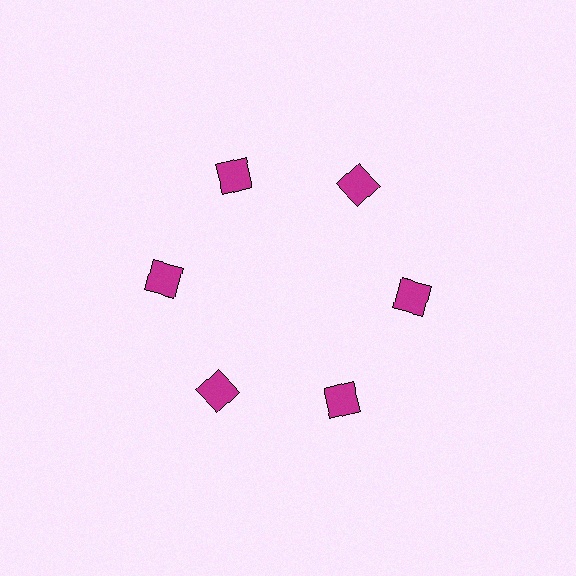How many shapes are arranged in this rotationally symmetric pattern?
There are 6 shapes, arranged in 6 groups of 1.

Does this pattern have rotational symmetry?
Yes, this pattern has 6-fold rotational symmetry. It looks the same after rotating 60 degrees around the center.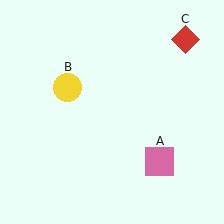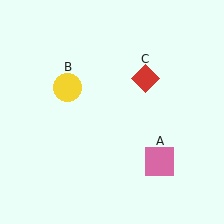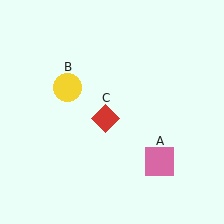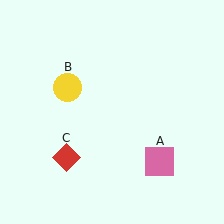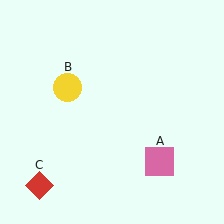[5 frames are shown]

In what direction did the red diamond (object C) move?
The red diamond (object C) moved down and to the left.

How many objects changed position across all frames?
1 object changed position: red diamond (object C).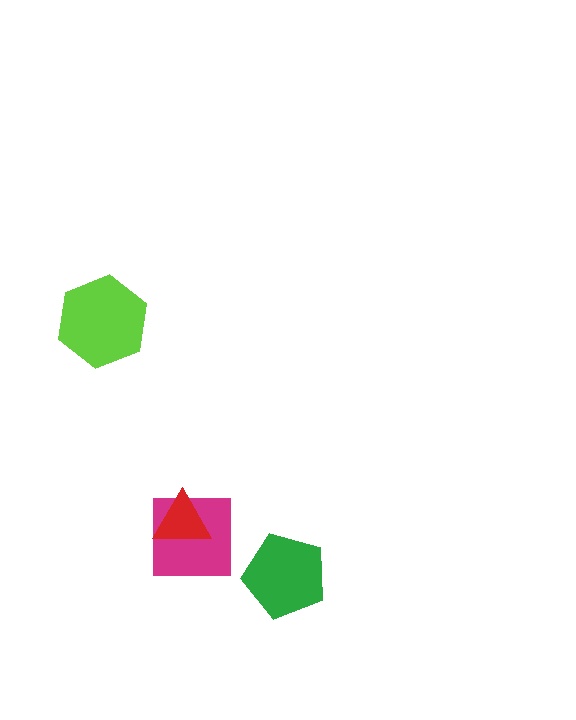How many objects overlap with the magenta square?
1 object overlaps with the magenta square.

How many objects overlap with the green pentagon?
0 objects overlap with the green pentagon.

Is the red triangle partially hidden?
No, no other shape covers it.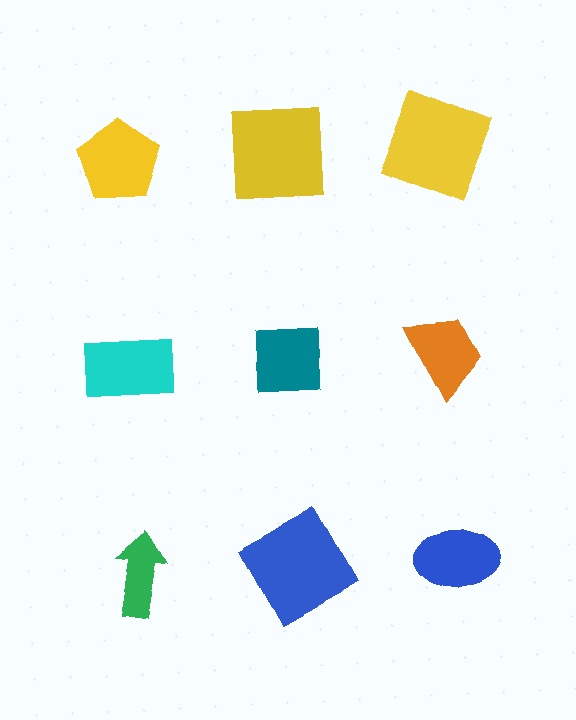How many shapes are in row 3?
3 shapes.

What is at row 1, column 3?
A yellow square.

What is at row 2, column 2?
A teal square.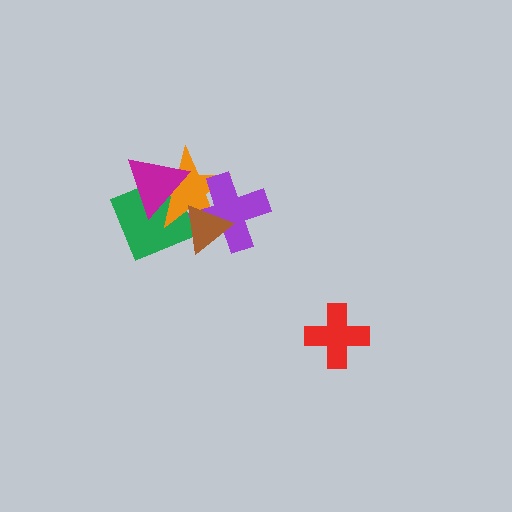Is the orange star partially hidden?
Yes, it is partially covered by another shape.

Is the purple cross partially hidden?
Yes, it is partially covered by another shape.